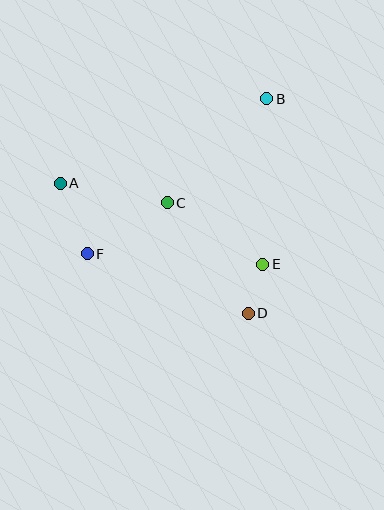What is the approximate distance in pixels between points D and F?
The distance between D and F is approximately 172 pixels.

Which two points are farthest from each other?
Points B and F are farthest from each other.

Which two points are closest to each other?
Points D and E are closest to each other.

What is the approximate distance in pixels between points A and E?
The distance between A and E is approximately 218 pixels.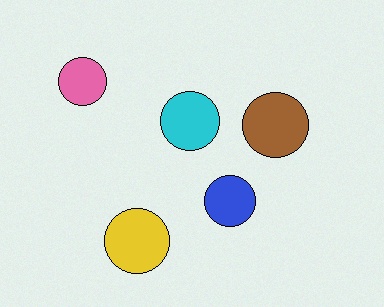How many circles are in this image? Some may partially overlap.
There are 5 circles.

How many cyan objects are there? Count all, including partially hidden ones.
There is 1 cyan object.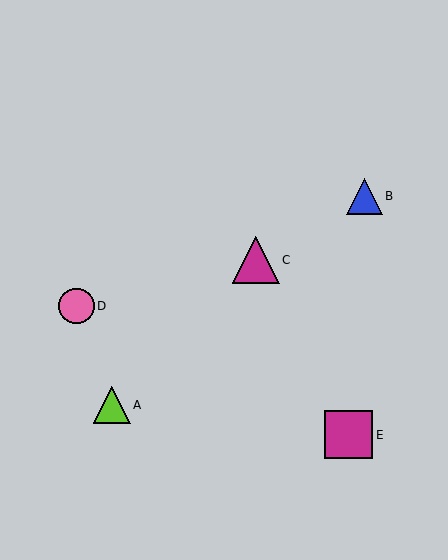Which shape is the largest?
The magenta square (labeled E) is the largest.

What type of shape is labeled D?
Shape D is a pink circle.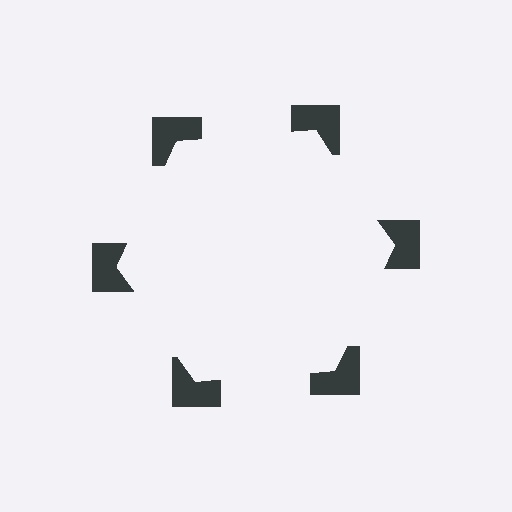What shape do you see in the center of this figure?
An illusory hexagon — its edges are inferred from the aligned wedge cuts in the notched squares, not physically drawn.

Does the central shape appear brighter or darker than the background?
It typically appears slightly brighter than the background, even though no actual brightness change is drawn.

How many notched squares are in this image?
There are 6 — one at each vertex of the illusory hexagon.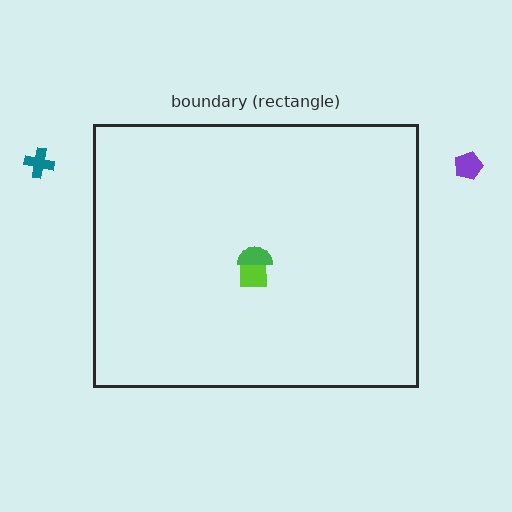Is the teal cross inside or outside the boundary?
Outside.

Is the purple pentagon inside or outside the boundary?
Outside.